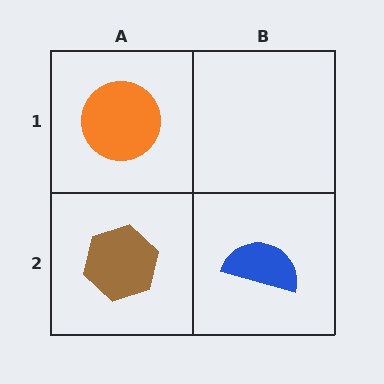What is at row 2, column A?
A brown hexagon.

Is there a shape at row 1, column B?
No, that cell is empty.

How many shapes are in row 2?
2 shapes.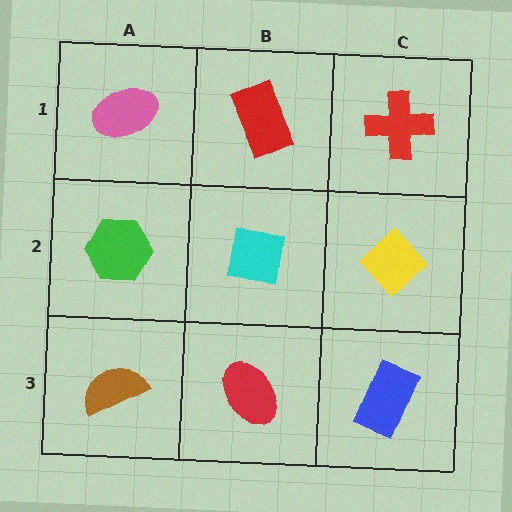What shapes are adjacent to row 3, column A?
A green hexagon (row 2, column A), a red ellipse (row 3, column B).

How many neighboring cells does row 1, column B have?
3.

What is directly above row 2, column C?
A red cross.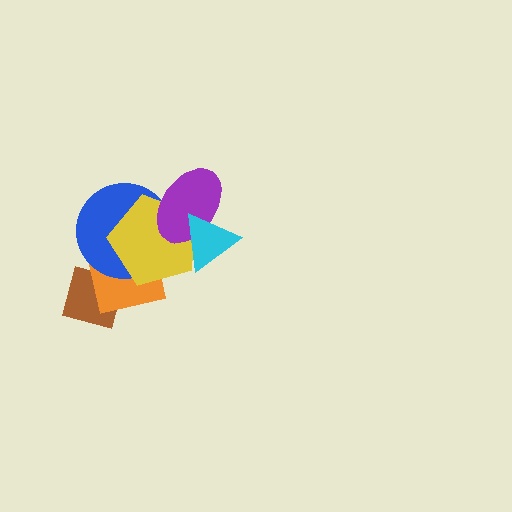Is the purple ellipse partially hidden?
Yes, it is partially covered by another shape.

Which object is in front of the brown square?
The orange square is in front of the brown square.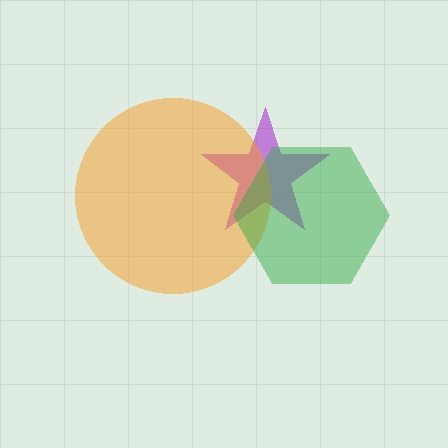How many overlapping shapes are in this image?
There are 3 overlapping shapes in the image.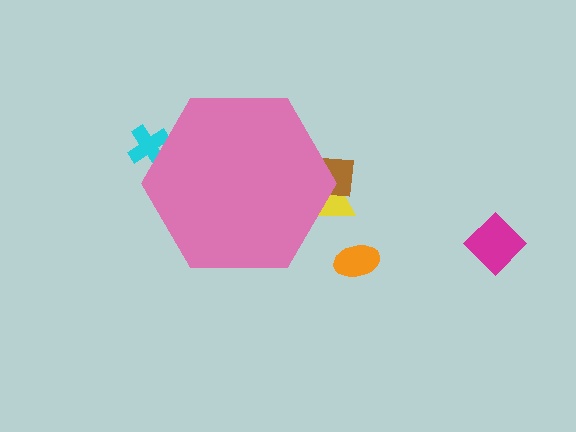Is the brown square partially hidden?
Yes, the brown square is partially hidden behind the pink hexagon.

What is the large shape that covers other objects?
A pink hexagon.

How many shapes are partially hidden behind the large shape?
3 shapes are partially hidden.